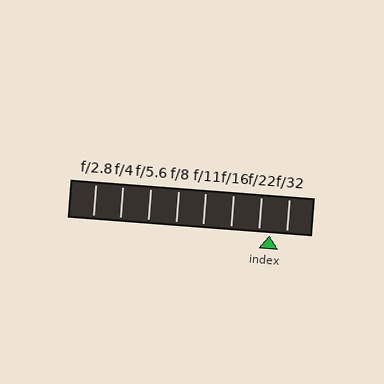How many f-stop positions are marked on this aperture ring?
There are 8 f-stop positions marked.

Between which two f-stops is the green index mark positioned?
The index mark is between f/22 and f/32.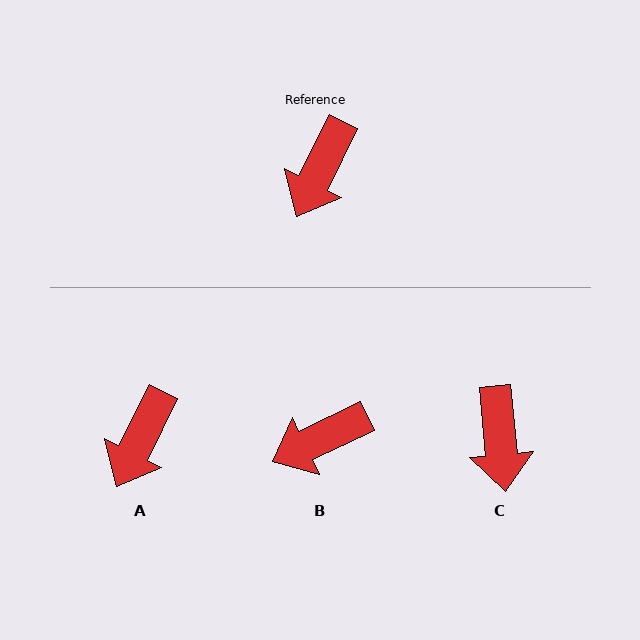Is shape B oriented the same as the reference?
No, it is off by about 38 degrees.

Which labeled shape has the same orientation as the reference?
A.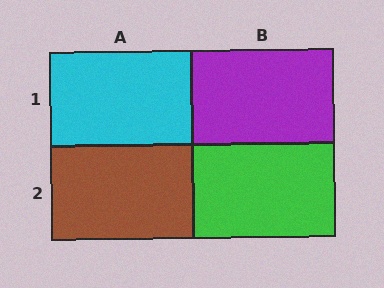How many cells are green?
1 cell is green.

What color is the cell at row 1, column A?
Cyan.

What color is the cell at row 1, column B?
Purple.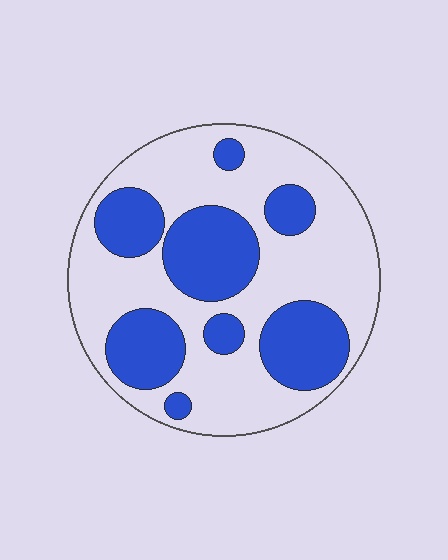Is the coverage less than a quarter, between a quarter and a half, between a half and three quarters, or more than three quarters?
Between a quarter and a half.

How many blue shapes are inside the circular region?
8.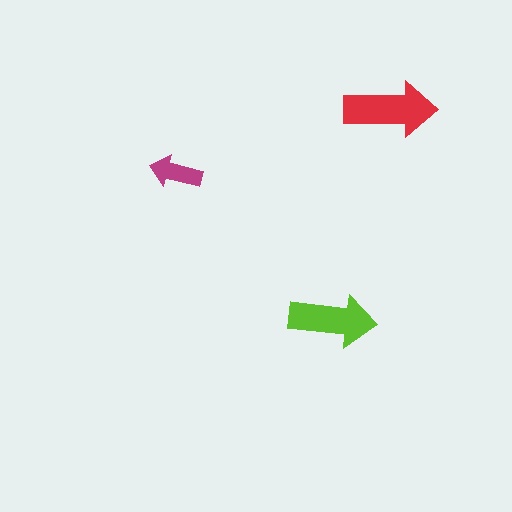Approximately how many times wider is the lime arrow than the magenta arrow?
About 1.5 times wider.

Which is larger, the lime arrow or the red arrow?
The red one.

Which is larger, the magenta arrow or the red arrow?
The red one.